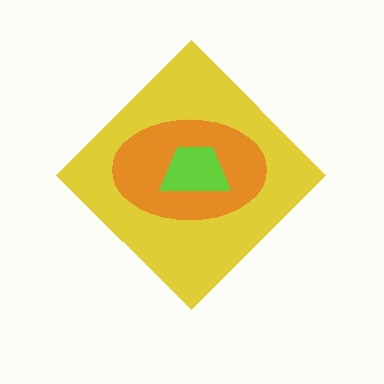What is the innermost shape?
The lime trapezoid.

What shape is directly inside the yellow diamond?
The orange ellipse.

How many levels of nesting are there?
3.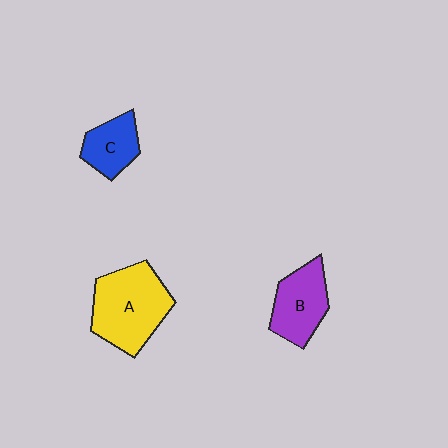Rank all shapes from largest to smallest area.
From largest to smallest: A (yellow), B (purple), C (blue).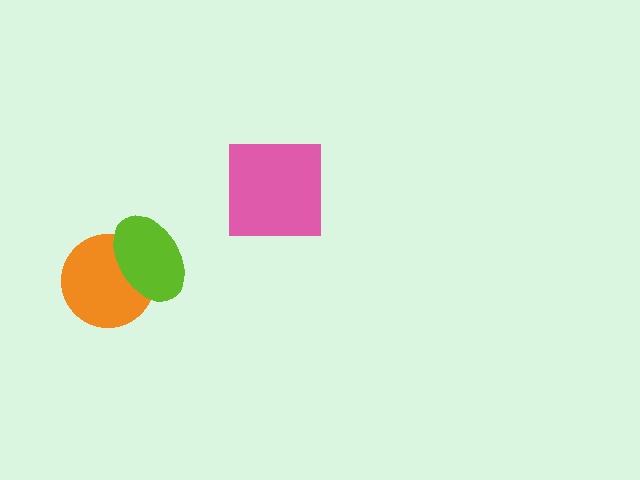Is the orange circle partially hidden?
Yes, it is partially covered by another shape.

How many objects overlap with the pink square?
0 objects overlap with the pink square.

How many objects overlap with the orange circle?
1 object overlaps with the orange circle.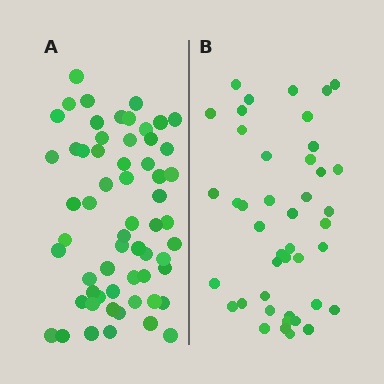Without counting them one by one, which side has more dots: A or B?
Region A (the left region) has more dots.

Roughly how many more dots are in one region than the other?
Region A has approximately 15 more dots than region B.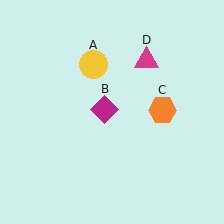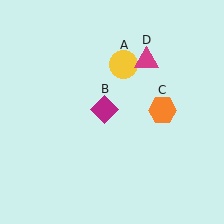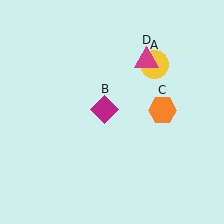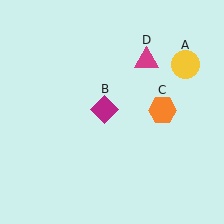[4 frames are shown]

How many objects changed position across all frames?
1 object changed position: yellow circle (object A).